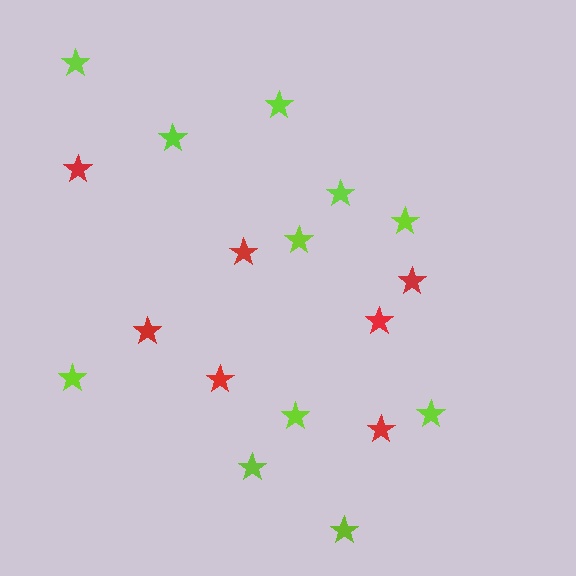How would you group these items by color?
There are 2 groups: one group of red stars (7) and one group of lime stars (11).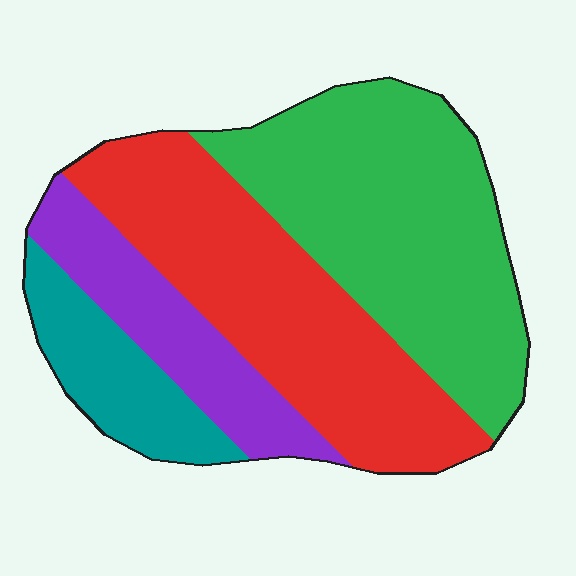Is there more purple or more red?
Red.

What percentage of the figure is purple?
Purple takes up about one sixth (1/6) of the figure.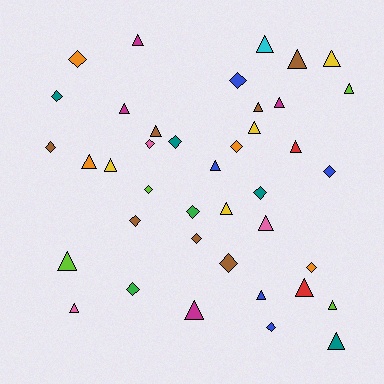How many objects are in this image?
There are 40 objects.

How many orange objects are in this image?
There are 4 orange objects.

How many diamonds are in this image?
There are 17 diamonds.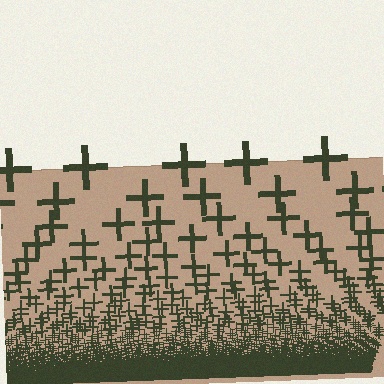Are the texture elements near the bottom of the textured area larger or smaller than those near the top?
Smaller. The gradient is inverted — elements near the bottom are smaller and denser.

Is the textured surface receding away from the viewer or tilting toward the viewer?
The surface appears to tilt toward the viewer. Texture elements get larger and sparser toward the top.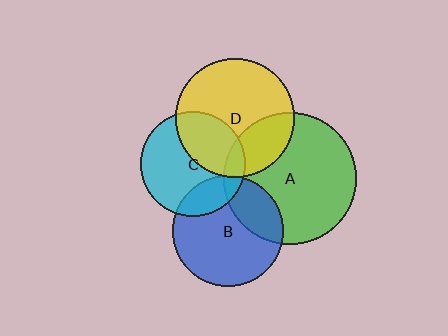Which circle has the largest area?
Circle A (green).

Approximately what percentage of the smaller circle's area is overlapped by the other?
Approximately 35%.